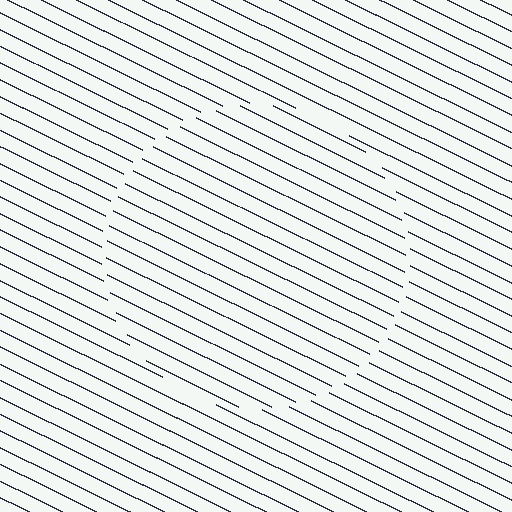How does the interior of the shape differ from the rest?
The interior of the shape contains the same grating, shifted by half a period — the contour is defined by the phase discontinuity where line-ends from the inner and outer gratings abut.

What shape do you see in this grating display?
An illusory circle. The interior of the shape contains the same grating, shifted by half a period — the contour is defined by the phase discontinuity where line-ends from the inner and outer gratings abut.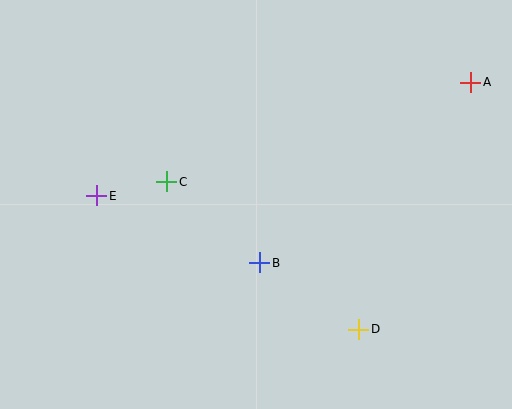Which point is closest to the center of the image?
Point B at (260, 263) is closest to the center.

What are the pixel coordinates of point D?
Point D is at (359, 329).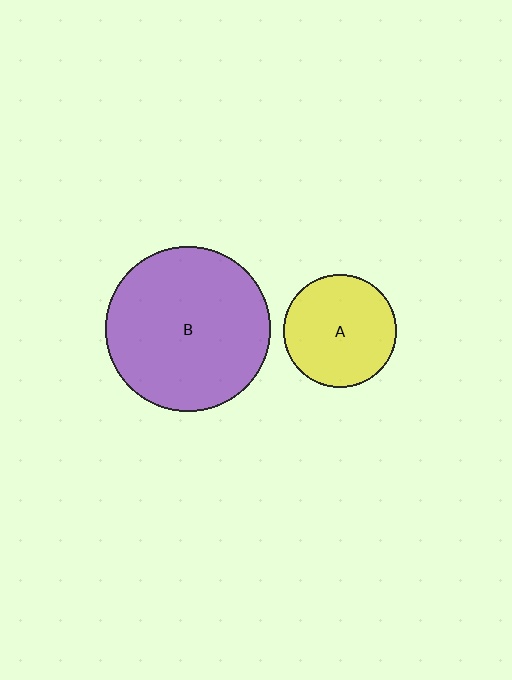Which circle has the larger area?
Circle B (purple).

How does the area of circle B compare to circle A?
Approximately 2.1 times.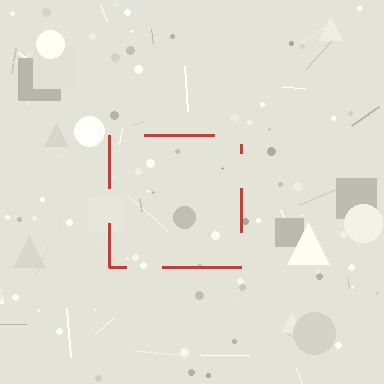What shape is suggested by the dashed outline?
The dashed outline suggests a square.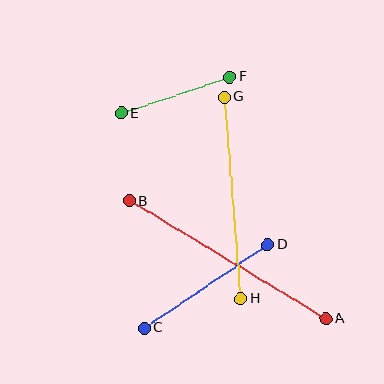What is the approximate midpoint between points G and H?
The midpoint is at approximately (232, 198) pixels.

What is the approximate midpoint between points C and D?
The midpoint is at approximately (206, 286) pixels.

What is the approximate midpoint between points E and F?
The midpoint is at approximately (176, 95) pixels.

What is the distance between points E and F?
The distance is approximately 114 pixels.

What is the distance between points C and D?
The distance is approximately 149 pixels.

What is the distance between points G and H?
The distance is approximately 202 pixels.